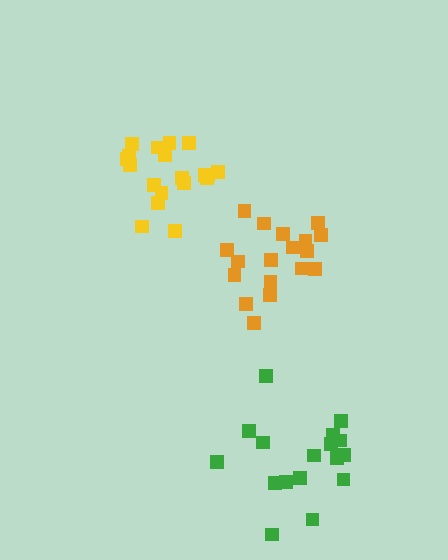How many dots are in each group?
Group 1: 17 dots, Group 2: 19 dots, Group 3: 18 dots (54 total).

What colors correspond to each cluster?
The clusters are colored: green, yellow, orange.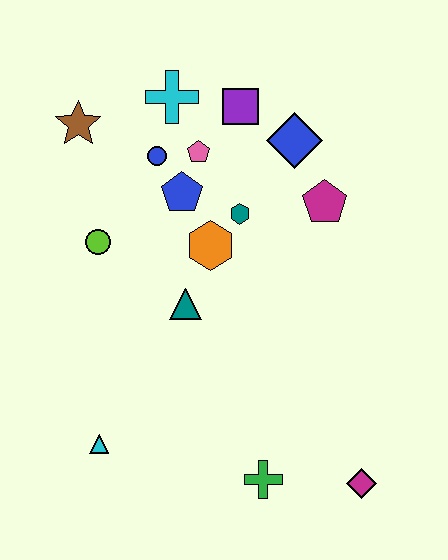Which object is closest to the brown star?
The blue circle is closest to the brown star.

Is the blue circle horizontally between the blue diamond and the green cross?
No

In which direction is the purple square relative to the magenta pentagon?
The purple square is above the magenta pentagon.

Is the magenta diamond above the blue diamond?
No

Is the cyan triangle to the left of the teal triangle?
Yes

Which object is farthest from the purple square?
The magenta diamond is farthest from the purple square.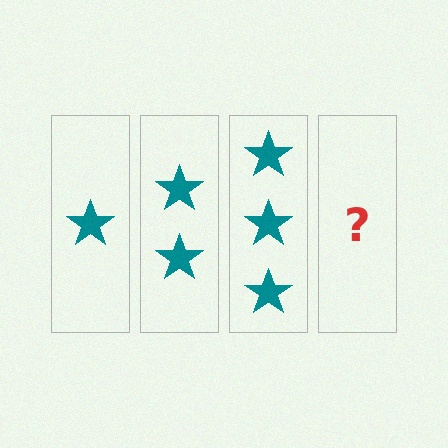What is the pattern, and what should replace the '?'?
The pattern is that each step adds one more star. The '?' should be 4 stars.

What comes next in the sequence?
The next element should be 4 stars.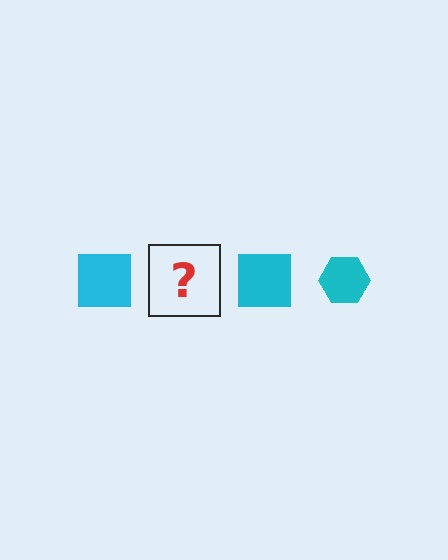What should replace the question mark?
The question mark should be replaced with a cyan hexagon.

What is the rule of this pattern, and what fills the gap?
The rule is that the pattern cycles through square, hexagon shapes in cyan. The gap should be filled with a cyan hexagon.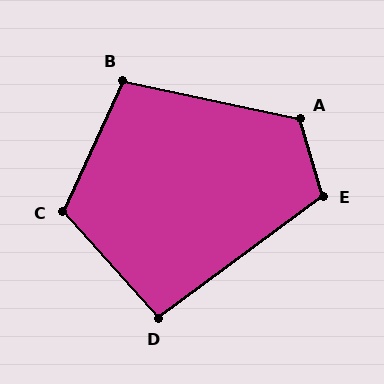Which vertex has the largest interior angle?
A, at approximately 118 degrees.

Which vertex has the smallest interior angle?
D, at approximately 95 degrees.